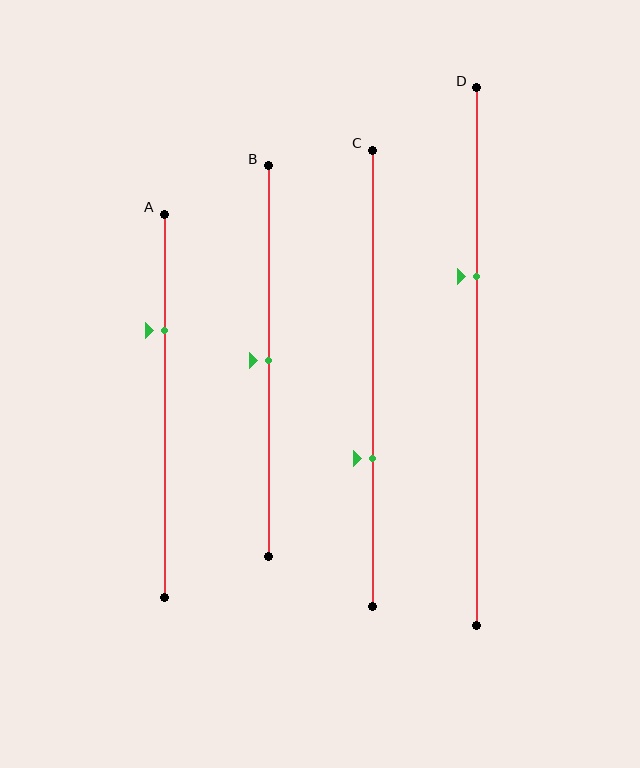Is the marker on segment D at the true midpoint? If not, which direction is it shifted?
No, the marker on segment D is shifted upward by about 15% of the segment length.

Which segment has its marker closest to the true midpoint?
Segment B has its marker closest to the true midpoint.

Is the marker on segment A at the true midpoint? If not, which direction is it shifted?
No, the marker on segment A is shifted upward by about 20% of the segment length.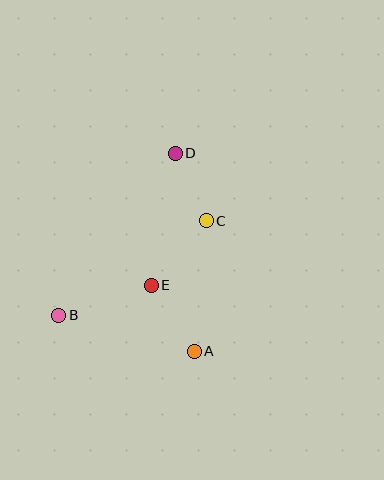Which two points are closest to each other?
Points C and D are closest to each other.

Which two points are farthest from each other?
Points B and D are farthest from each other.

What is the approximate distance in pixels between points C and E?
The distance between C and E is approximately 85 pixels.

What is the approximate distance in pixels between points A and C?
The distance between A and C is approximately 131 pixels.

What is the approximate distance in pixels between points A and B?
The distance between A and B is approximately 140 pixels.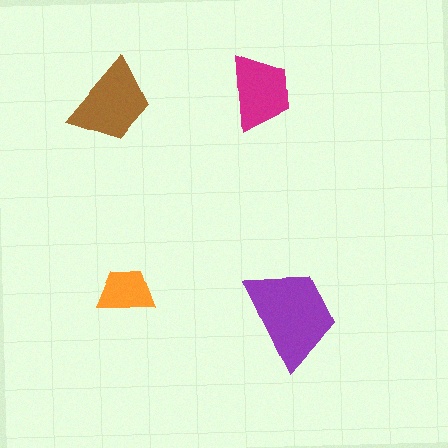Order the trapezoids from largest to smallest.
the purple one, the brown one, the magenta one, the orange one.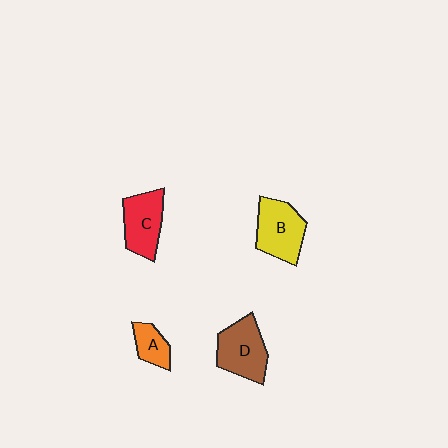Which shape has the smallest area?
Shape A (orange).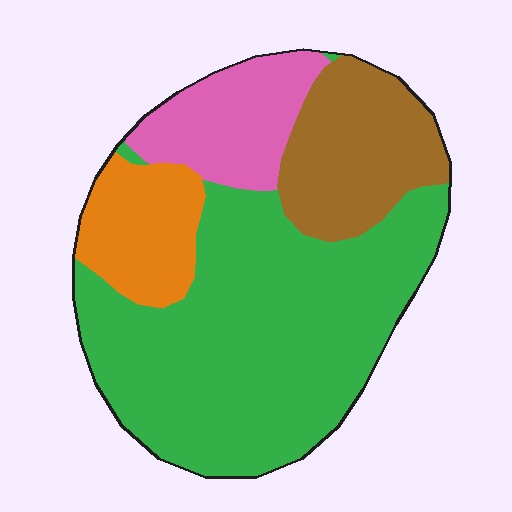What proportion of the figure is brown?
Brown covers 18% of the figure.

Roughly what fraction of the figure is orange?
Orange covers 12% of the figure.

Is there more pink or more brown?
Brown.